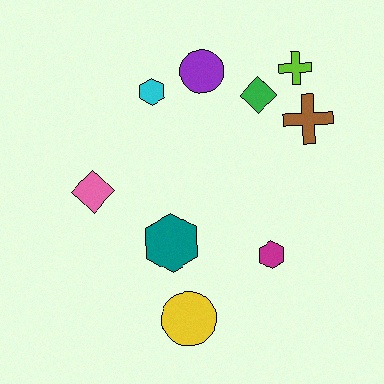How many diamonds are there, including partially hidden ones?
There are 2 diamonds.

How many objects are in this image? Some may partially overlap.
There are 9 objects.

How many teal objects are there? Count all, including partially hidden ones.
There is 1 teal object.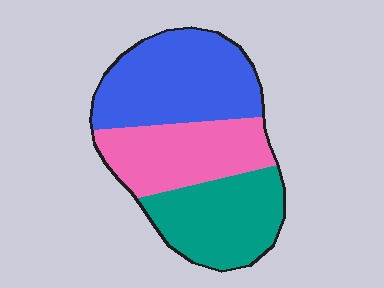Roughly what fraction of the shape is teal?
Teal covers 31% of the shape.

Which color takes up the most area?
Blue, at roughly 40%.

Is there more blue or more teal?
Blue.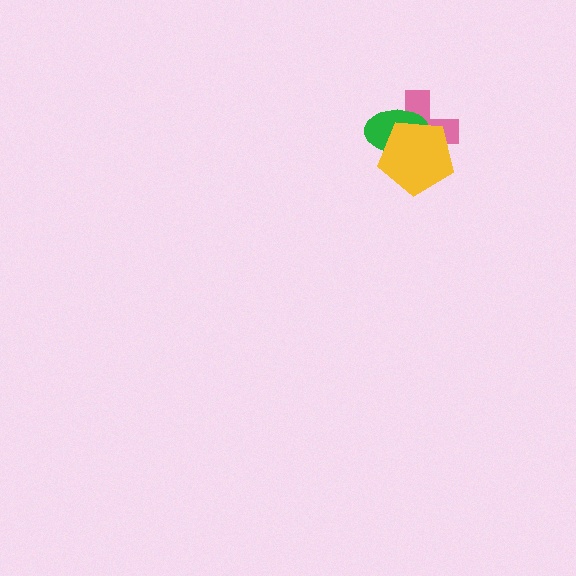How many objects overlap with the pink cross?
2 objects overlap with the pink cross.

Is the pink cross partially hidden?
Yes, it is partially covered by another shape.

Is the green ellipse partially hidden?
Yes, it is partially covered by another shape.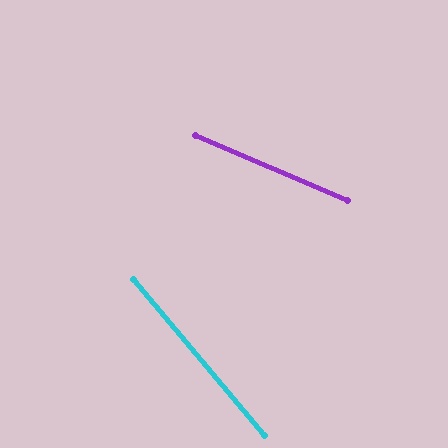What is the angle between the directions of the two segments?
Approximately 27 degrees.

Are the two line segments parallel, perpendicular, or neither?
Neither parallel nor perpendicular — they differ by about 27°.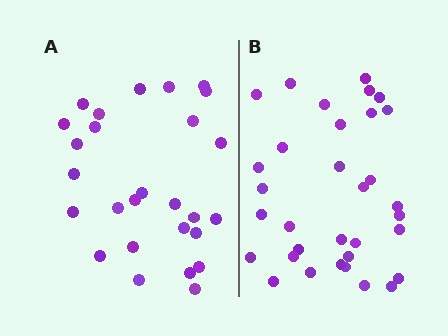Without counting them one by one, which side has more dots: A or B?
Region B (the right region) has more dots.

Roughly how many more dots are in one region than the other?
Region B has about 6 more dots than region A.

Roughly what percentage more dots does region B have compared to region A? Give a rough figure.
About 20% more.